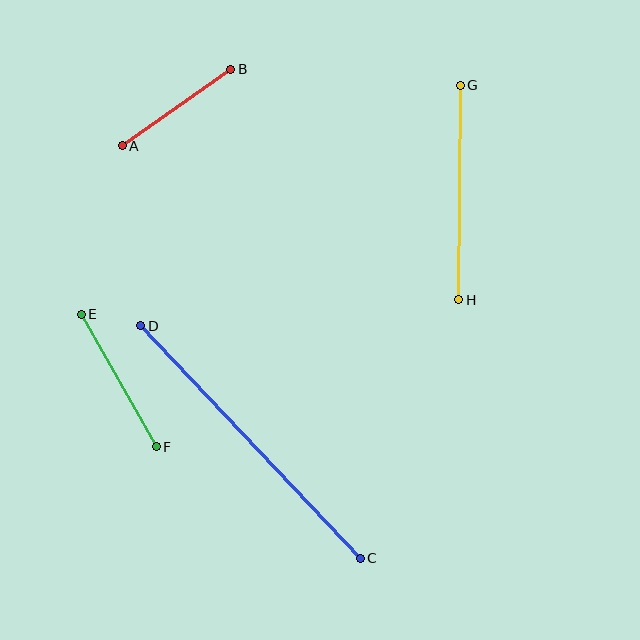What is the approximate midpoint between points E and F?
The midpoint is at approximately (119, 381) pixels.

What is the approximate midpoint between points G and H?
The midpoint is at approximately (459, 193) pixels.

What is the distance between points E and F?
The distance is approximately 152 pixels.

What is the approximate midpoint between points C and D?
The midpoint is at approximately (251, 442) pixels.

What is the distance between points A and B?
The distance is approximately 133 pixels.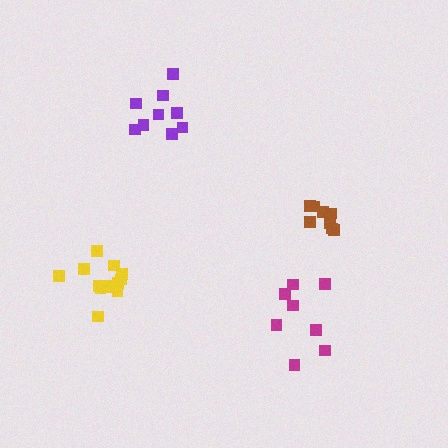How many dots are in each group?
Group 1: 8 dots, Group 2: 9 dots, Group 3: 13 dots, Group 4: 8 dots (38 total).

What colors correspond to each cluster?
The clusters are colored: brown, purple, yellow, magenta.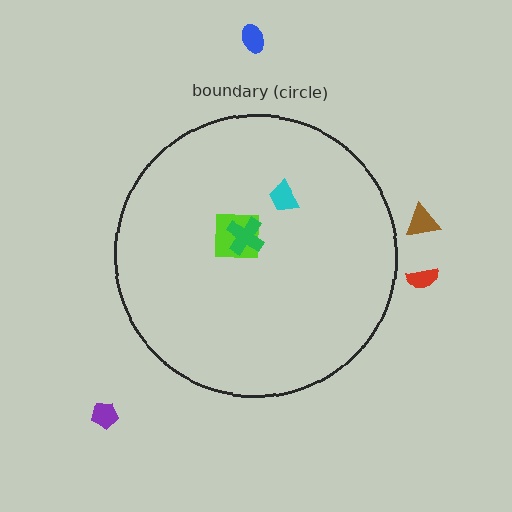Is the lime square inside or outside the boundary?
Inside.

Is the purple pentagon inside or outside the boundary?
Outside.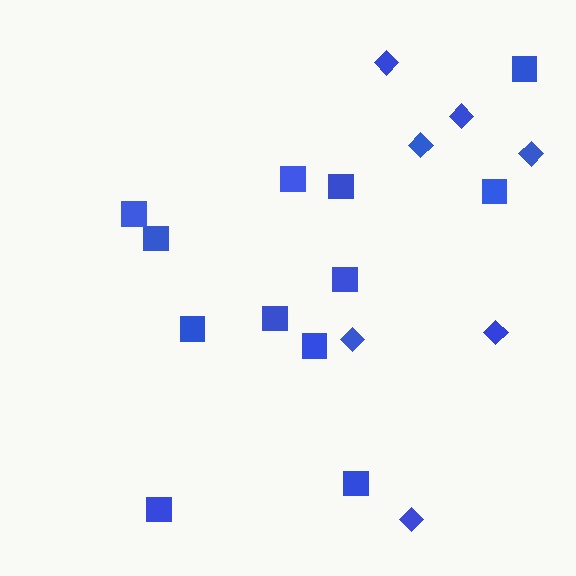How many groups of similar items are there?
There are 2 groups: one group of squares (12) and one group of diamonds (7).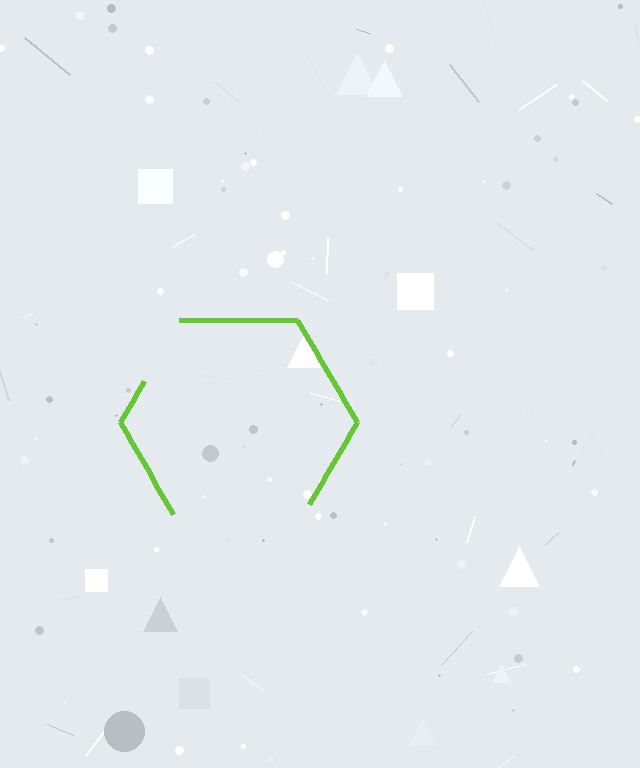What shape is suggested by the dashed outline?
The dashed outline suggests a hexagon.